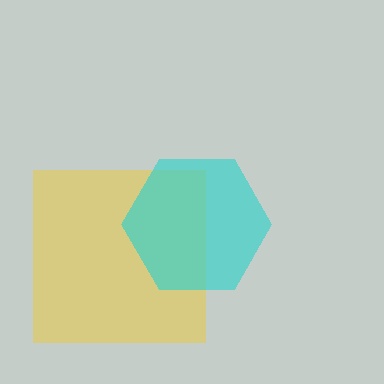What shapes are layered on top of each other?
The layered shapes are: a yellow square, a cyan hexagon.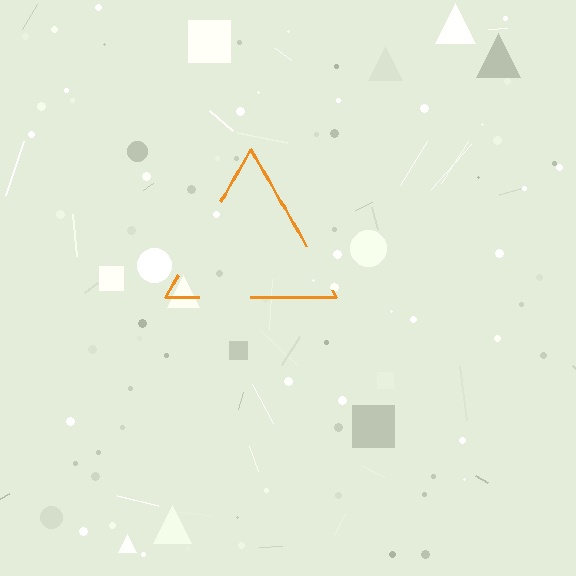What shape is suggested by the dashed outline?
The dashed outline suggests a triangle.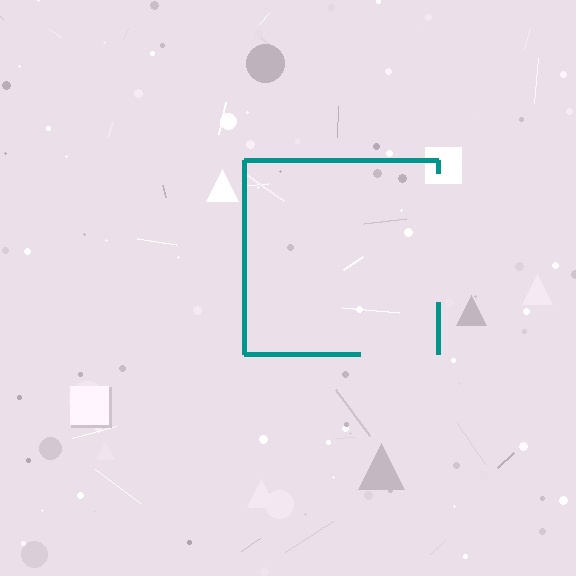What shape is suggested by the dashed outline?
The dashed outline suggests a square.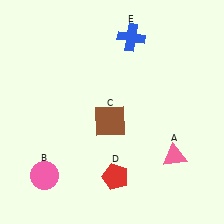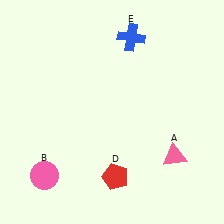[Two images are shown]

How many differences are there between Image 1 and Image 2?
There is 1 difference between the two images.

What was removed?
The brown square (C) was removed in Image 2.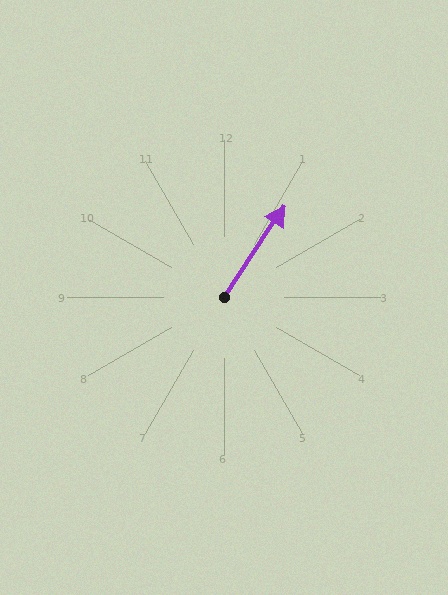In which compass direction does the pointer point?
Northeast.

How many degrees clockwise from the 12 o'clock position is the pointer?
Approximately 34 degrees.